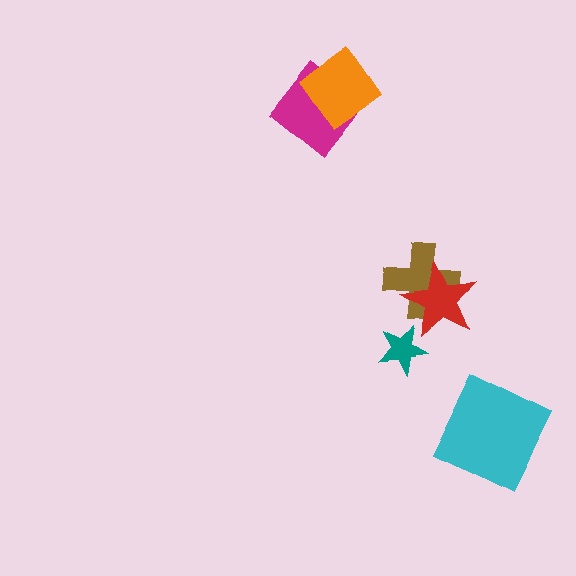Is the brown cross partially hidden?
Yes, it is partially covered by another shape.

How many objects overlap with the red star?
1 object overlaps with the red star.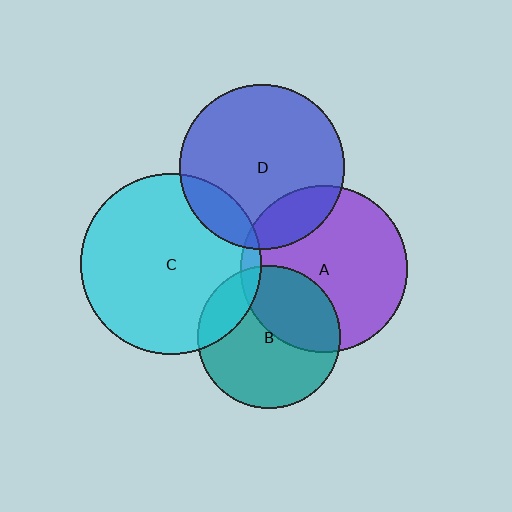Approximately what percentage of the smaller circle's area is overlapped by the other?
Approximately 15%.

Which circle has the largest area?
Circle C (cyan).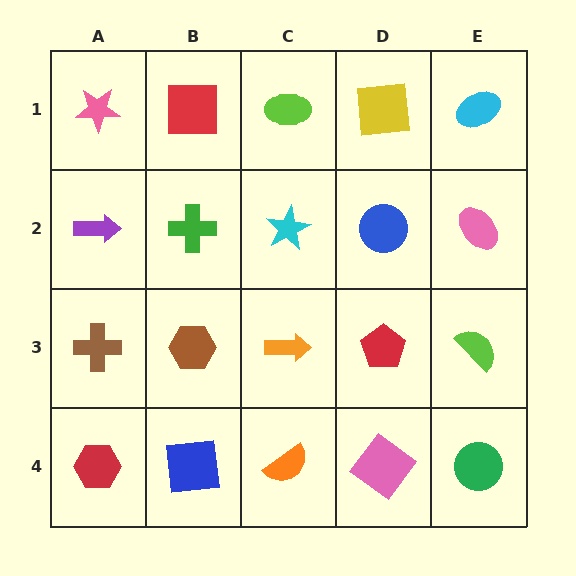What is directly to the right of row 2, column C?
A blue circle.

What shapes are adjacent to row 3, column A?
A purple arrow (row 2, column A), a red hexagon (row 4, column A), a brown hexagon (row 3, column B).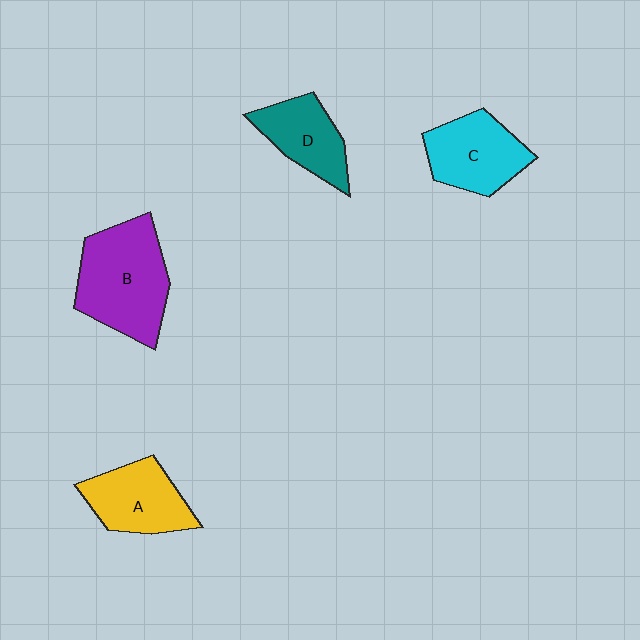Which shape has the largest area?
Shape B (purple).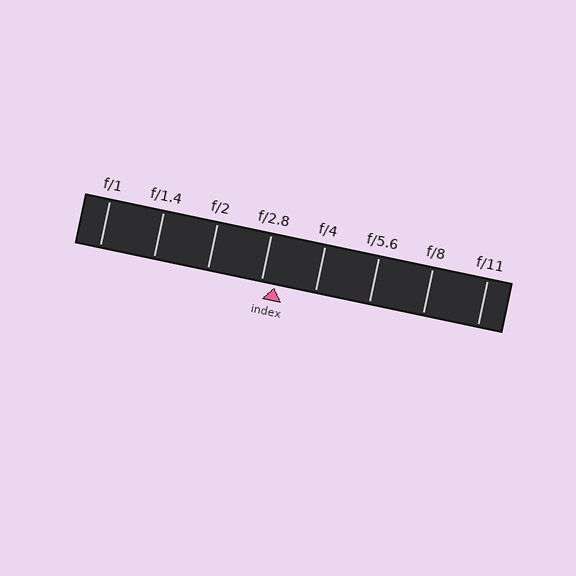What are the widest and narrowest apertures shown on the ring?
The widest aperture shown is f/1 and the narrowest is f/11.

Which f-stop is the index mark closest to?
The index mark is closest to f/2.8.